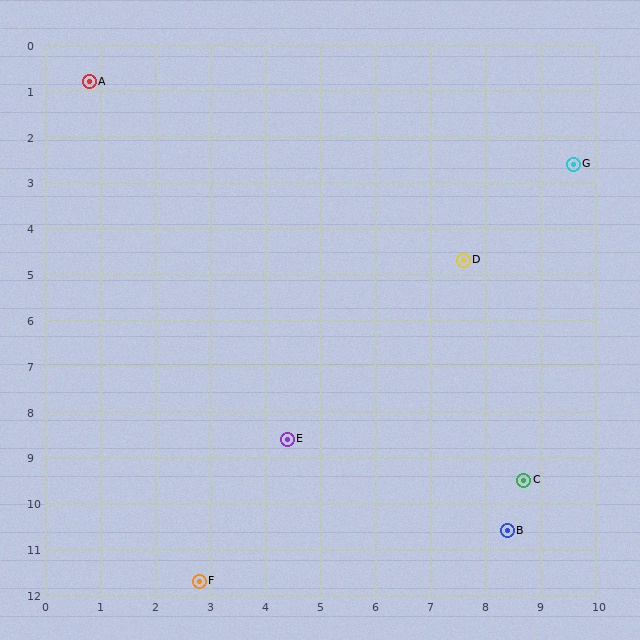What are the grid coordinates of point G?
Point G is at approximately (9.6, 2.6).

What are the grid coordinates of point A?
Point A is at approximately (0.8, 0.8).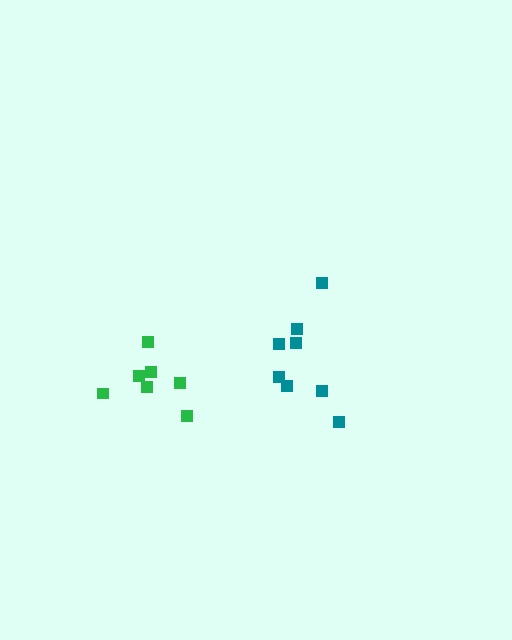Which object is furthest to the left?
The green cluster is leftmost.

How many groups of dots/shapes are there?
There are 2 groups.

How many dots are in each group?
Group 1: 8 dots, Group 2: 7 dots (15 total).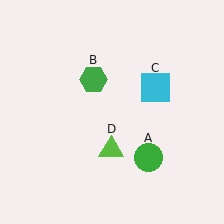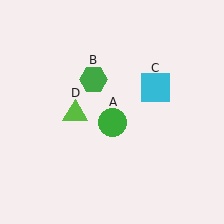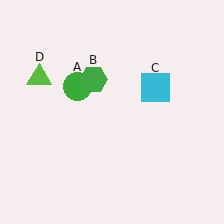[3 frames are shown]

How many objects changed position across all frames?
2 objects changed position: green circle (object A), lime triangle (object D).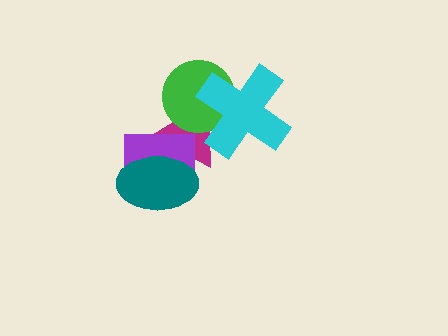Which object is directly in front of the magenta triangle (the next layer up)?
The green circle is directly in front of the magenta triangle.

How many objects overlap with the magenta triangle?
4 objects overlap with the magenta triangle.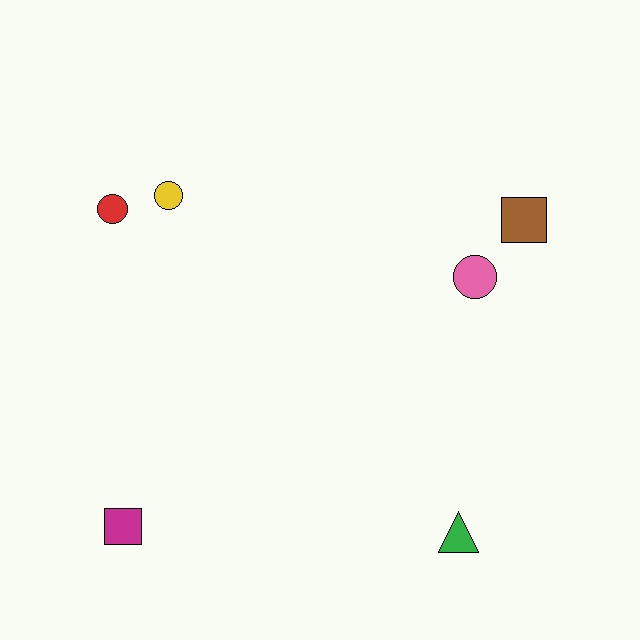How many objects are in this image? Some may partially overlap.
There are 6 objects.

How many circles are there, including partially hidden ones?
There are 3 circles.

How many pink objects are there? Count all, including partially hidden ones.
There is 1 pink object.